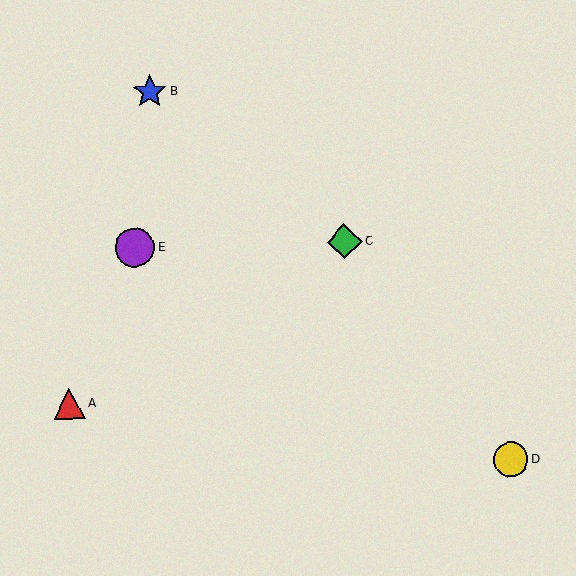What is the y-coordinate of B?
Object B is at y≈92.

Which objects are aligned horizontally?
Objects C, E are aligned horizontally.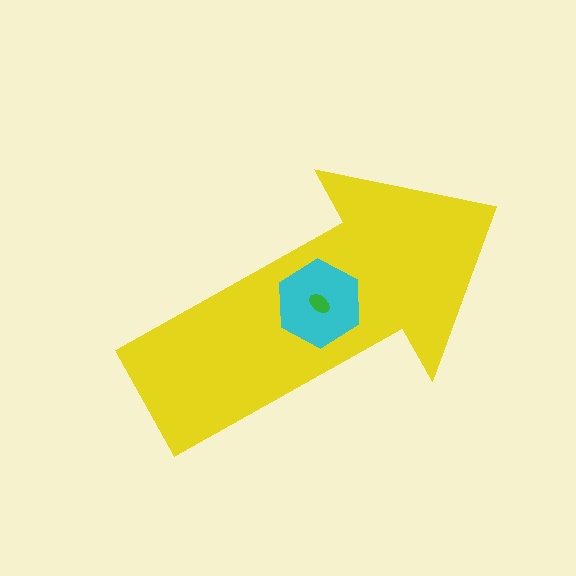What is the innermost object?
The green ellipse.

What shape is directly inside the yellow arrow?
The cyan hexagon.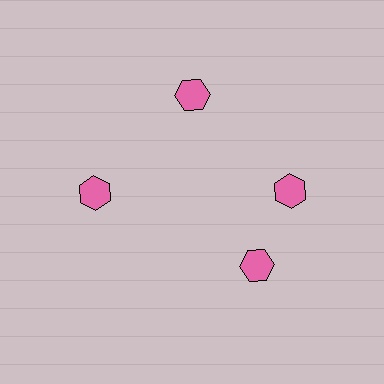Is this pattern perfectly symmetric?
No. The 4 pink hexagons are arranged in a ring, but one element near the 6 o'clock position is rotated out of alignment along the ring, breaking the 4-fold rotational symmetry.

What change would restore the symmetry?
The symmetry would be restored by rotating it back into even spacing with its neighbors so that all 4 hexagons sit at equal angles and equal distance from the center.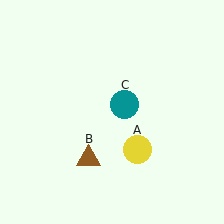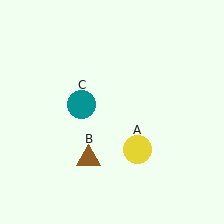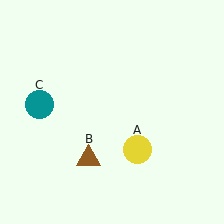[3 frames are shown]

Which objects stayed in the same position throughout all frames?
Yellow circle (object A) and brown triangle (object B) remained stationary.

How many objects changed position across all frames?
1 object changed position: teal circle (object C).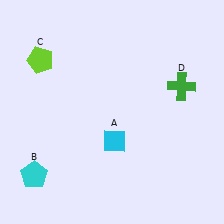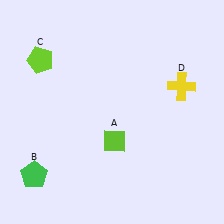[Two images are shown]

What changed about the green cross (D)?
In Image 1, D is green. In Image 2, it changed to yellow.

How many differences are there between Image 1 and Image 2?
There are 3 differences between the two images.